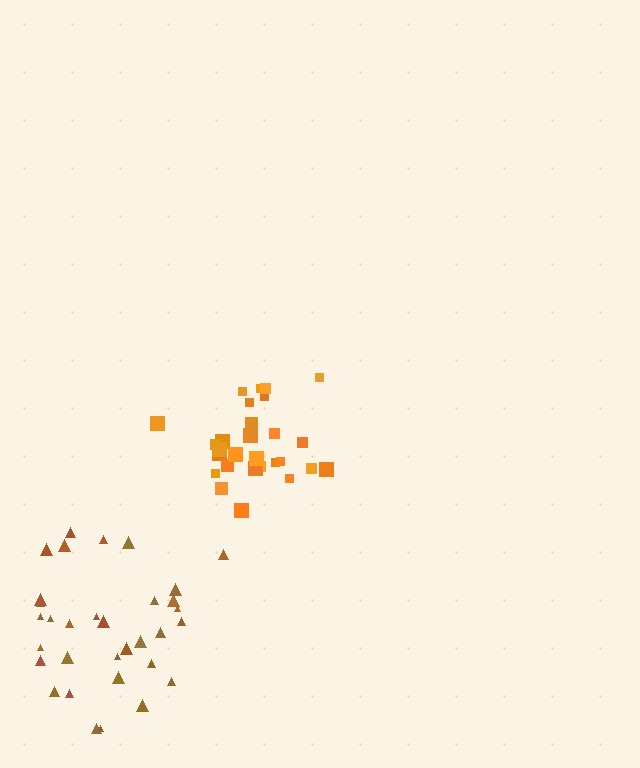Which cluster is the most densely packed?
Orange.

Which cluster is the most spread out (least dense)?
Brown.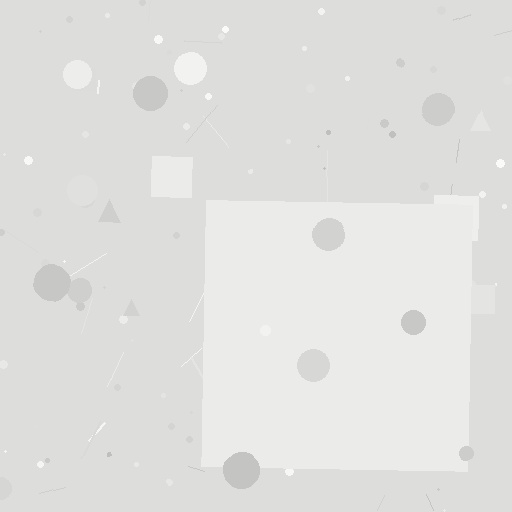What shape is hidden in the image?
A square is hidden in the image.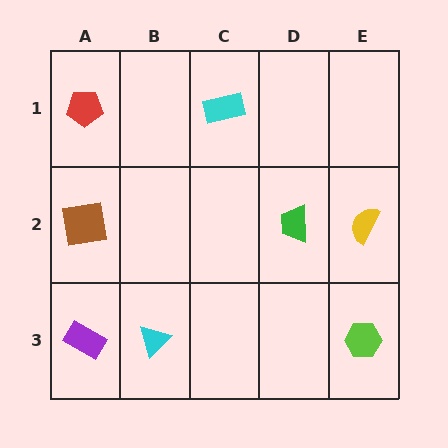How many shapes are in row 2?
3 shapes.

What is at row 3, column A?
A purple rectangle.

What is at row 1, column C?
A cyan rectangle.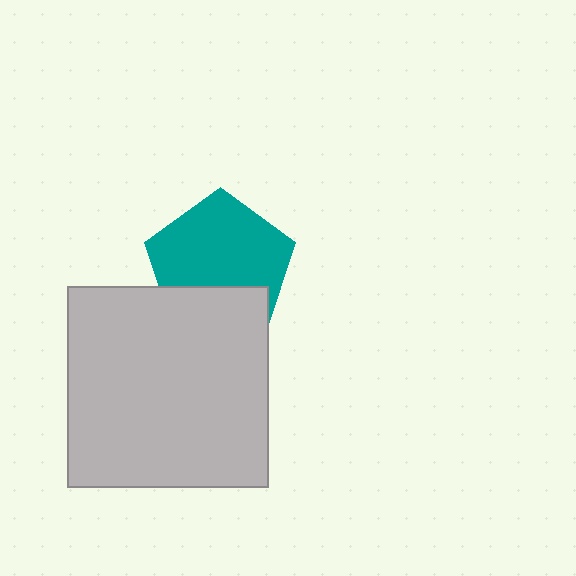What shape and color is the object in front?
The object in front is a light gray square.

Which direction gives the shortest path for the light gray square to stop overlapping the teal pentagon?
Moving down gives the shortest separation.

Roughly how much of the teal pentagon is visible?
Most of it is visible (roughly 68%).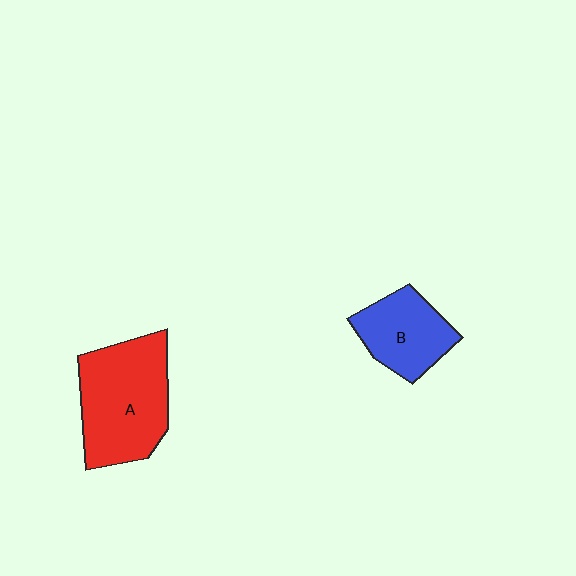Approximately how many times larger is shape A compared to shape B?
Approximately 1.6 times.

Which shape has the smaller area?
Shape B (blue).